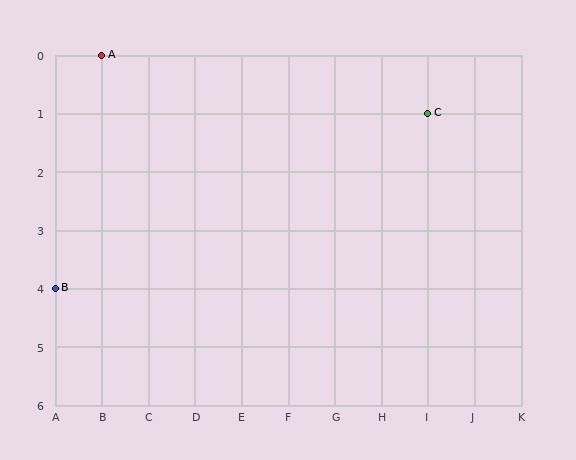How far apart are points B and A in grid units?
Points B and A are 1 column and 4 rows apart (about 4.1 grid units diagonally).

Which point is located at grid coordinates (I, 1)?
Point C is at (I, 1).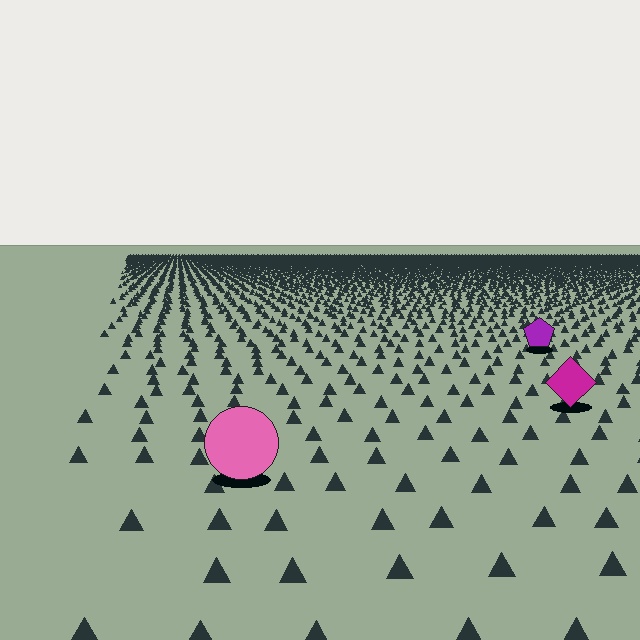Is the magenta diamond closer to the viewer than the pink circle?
No. The pink circle is closer — you can tell from the texture gradient: the ground texture is coarser near it.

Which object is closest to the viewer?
The pink circle is closest. The texture marks near it are larger and more spread out.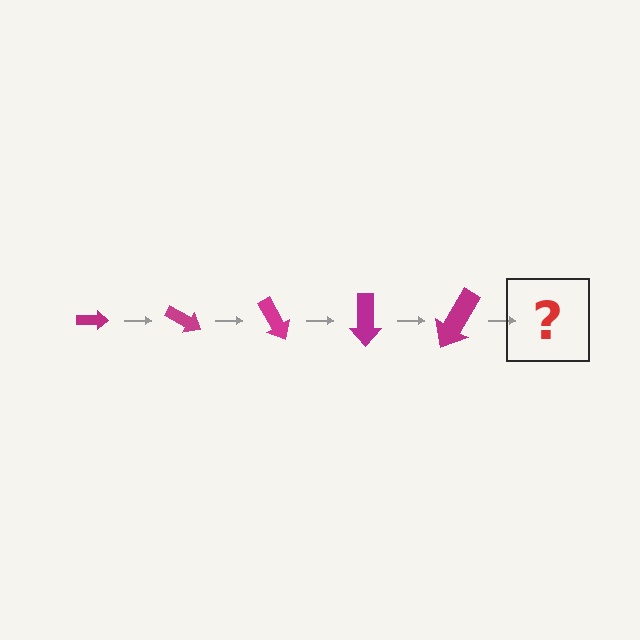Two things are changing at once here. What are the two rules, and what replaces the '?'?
The two rules are that the arrow grows larger each step and it rotates 30 degrees each step. The '?' should be an arrow, larger than the previous one and rotated 150 degrees from the start.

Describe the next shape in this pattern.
It should be an arrow, larger than the previous one and rotated 150 degrees from the start.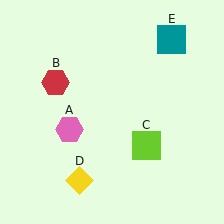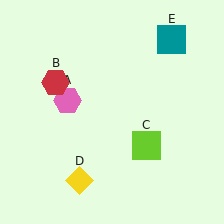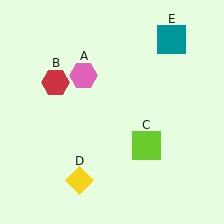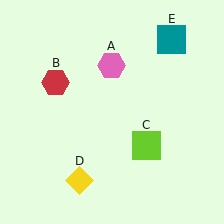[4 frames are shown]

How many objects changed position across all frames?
1 object changed position: pink hexagon (object A).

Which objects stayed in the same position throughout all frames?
Red hexagon (object B) and lime square (object C) and yellow diamond (object D) and teal square (object E) remained stationary.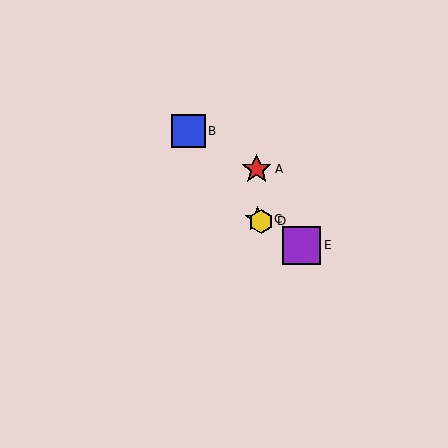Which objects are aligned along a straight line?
Objects C, D, E are aligned along a straight line.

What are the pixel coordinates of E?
Object E is at (301, 245).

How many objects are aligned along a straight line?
3 objects (C, D, E) are aligned along a straight line.